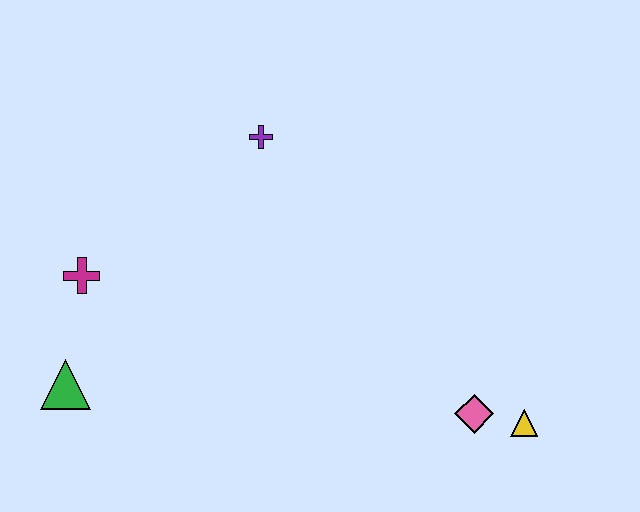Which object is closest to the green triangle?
The magenta cross is closest to the green triangle.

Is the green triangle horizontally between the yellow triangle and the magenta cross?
No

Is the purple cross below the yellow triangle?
No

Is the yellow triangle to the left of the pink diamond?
No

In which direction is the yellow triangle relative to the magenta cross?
The yellow triangle is to the right of the magenta cross.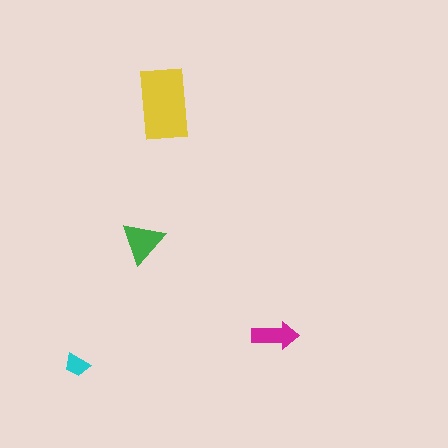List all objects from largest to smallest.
The yellow rectangle, the green triangle, the magenta arrow, the cyan trapezoid.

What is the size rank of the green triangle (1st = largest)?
2nd.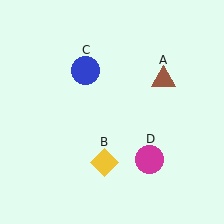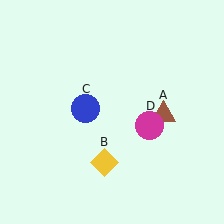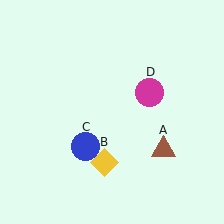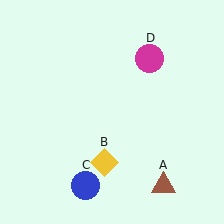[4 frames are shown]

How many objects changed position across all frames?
3 objects changed position: brown triangle (object A), blue circle (object C), magenta circle (object D).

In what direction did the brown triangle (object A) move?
The brown triangle (object A) moved down.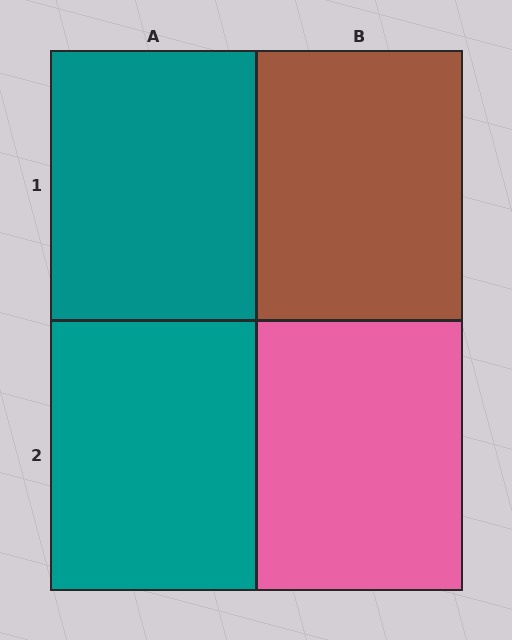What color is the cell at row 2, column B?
Pink.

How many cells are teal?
2 cells are teal.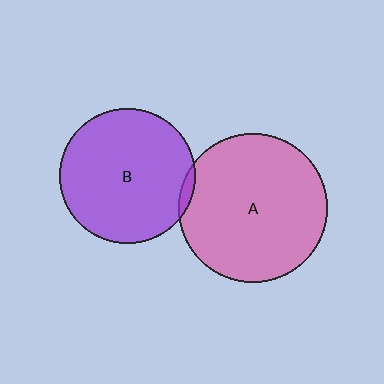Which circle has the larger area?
Circle A (pink).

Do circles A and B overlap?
Yes.